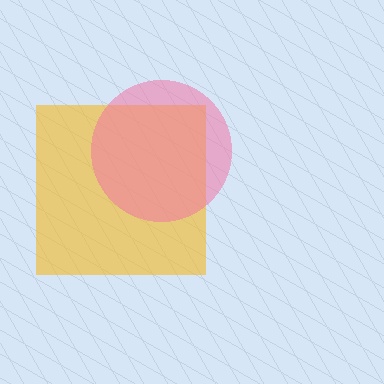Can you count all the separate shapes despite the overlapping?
Yes, there are 2 separate shapes.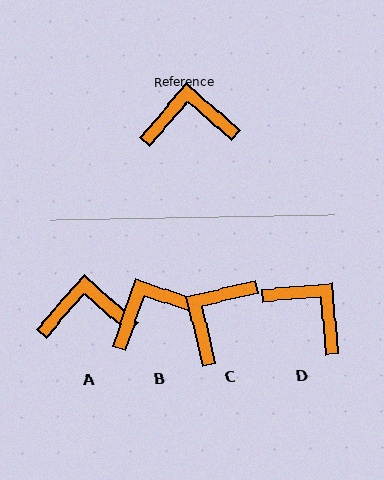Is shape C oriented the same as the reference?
No, it is off by about 54 degrees.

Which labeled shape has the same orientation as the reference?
A.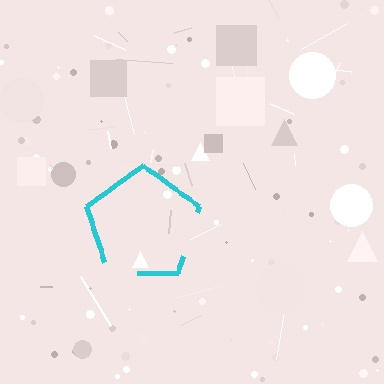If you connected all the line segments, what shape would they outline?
They would outline a pentagon.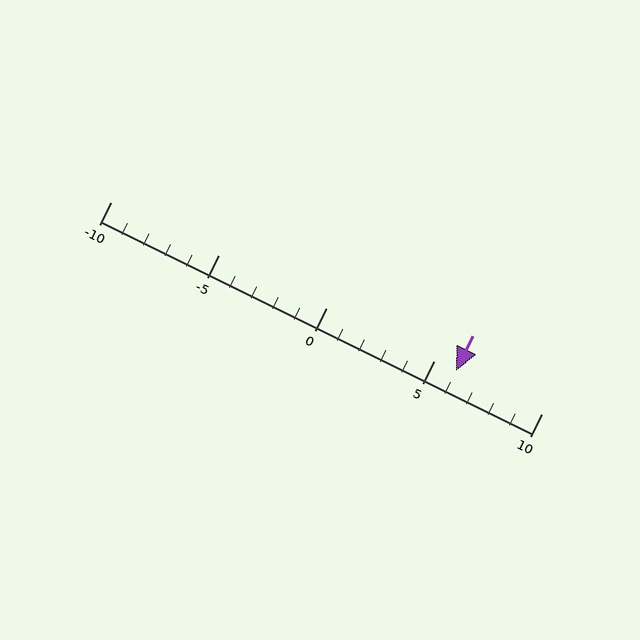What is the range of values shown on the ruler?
The ruler shows values from -10 to 10.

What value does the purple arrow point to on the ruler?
The purple arrow points to approximately 6.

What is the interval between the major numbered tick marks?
The major tick marks are spaced 5 units apart.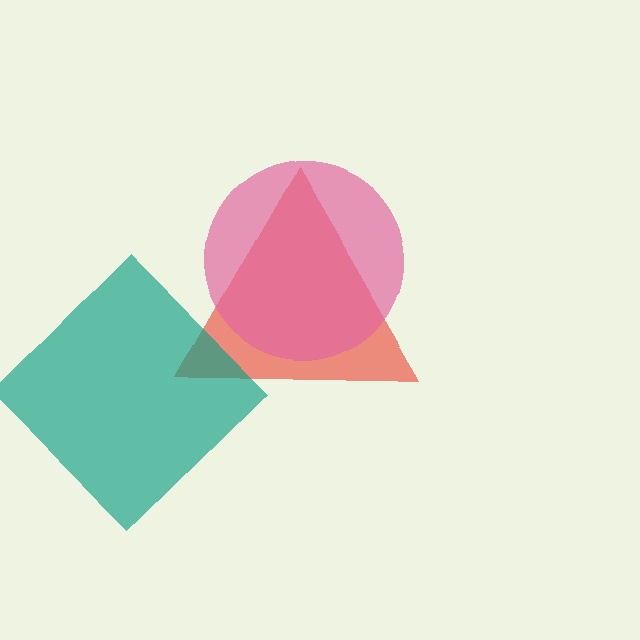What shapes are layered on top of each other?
The layered shapes are: a red triangle, a teal diamond, a pink circle.